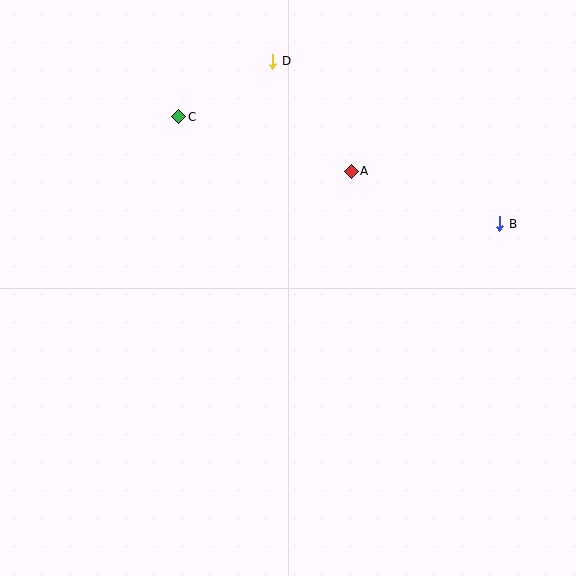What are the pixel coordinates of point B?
Point B is at (500, 224).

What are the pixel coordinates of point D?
Point D is at (273, 61).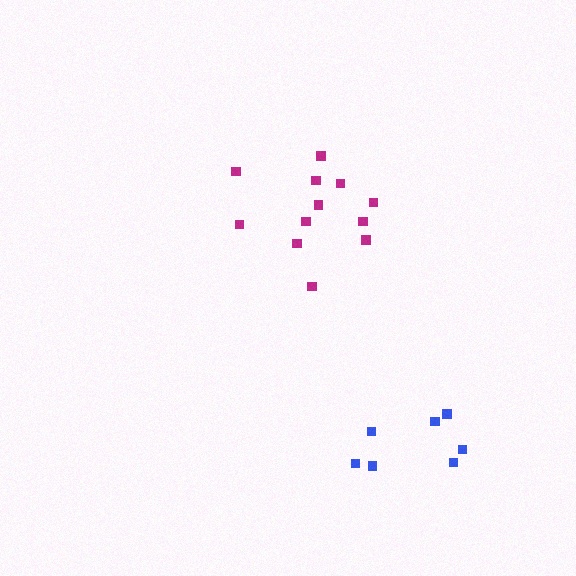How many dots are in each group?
Group 1: 7 dots, Group 2: 12 dots (19 total).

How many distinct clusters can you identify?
There are 2 distinct clusters.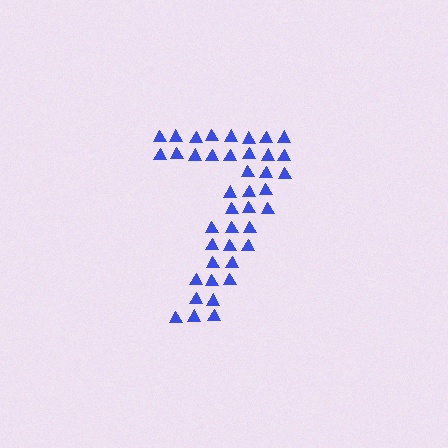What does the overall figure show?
The overall figure shows the digit 7.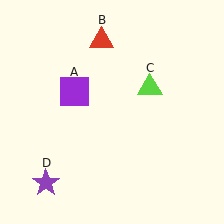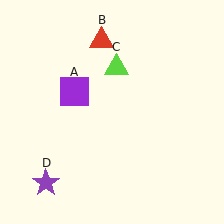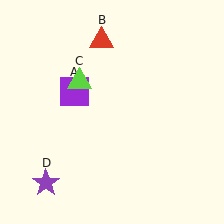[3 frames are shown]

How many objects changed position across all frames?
1 object changed position: lime triangle (object C).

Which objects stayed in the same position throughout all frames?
Purple square (object A) and red triangle (object B) and purple star (object D) remained stationary.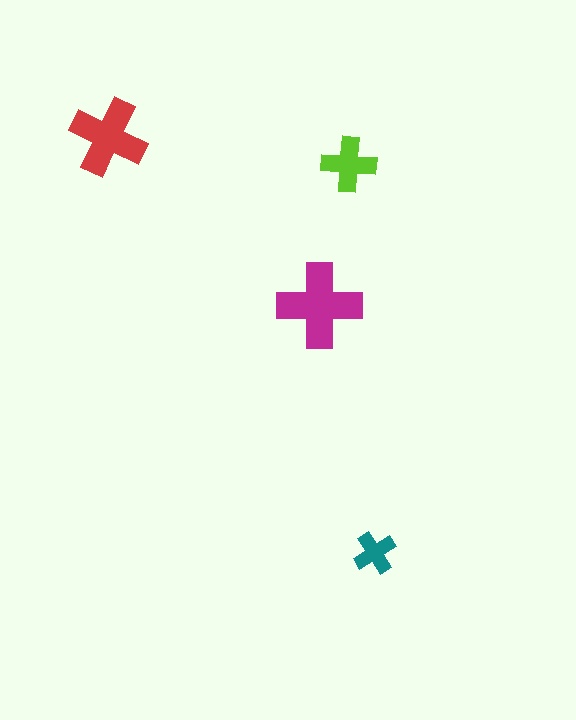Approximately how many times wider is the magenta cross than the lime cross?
About 1.5 times wider.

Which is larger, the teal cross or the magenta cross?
The magenta one.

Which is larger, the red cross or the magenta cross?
The magenta one.